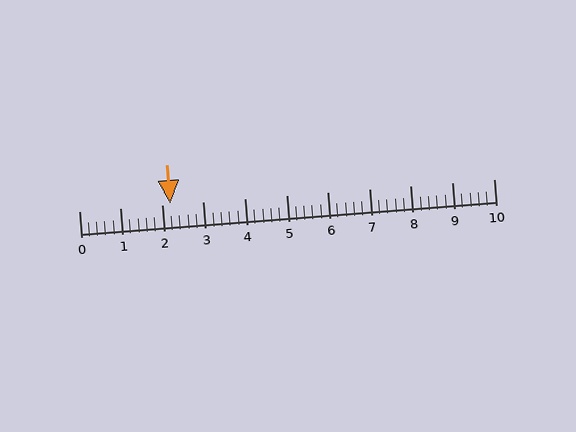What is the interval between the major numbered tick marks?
The major tick marks are spaced 1 units apart.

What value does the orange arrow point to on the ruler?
The orange arrow points to approximately 2.2.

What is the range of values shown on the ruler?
The ruler shows values from 0 to 10.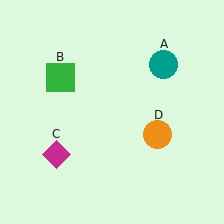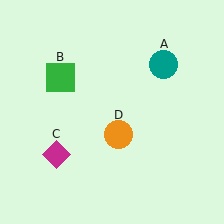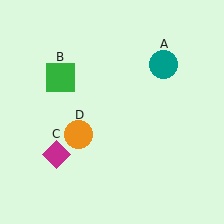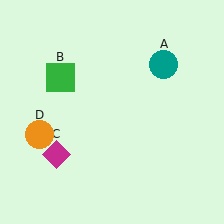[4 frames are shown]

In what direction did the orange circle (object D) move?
The orange circle (object D) moved left.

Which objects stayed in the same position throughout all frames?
Teal circle (object A) and green square (object B) and magenta diamond (object C) remained stationary.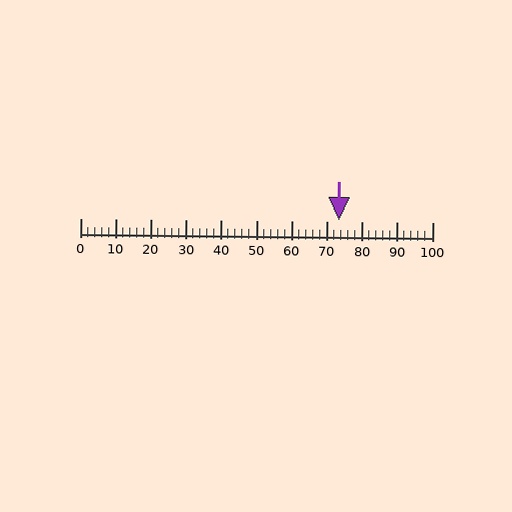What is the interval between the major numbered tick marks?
The major tick marks are spaced 10 units apart.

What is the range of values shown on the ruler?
The ruler shows values from 0 to 100.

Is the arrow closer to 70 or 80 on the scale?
The arrow is closer to 70.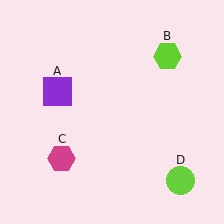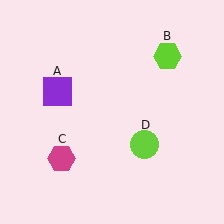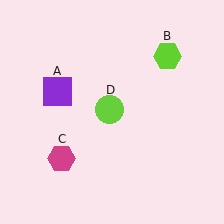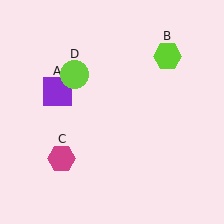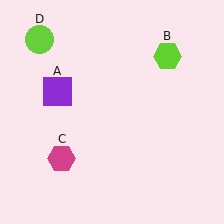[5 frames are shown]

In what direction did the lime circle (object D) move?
The lime circle (object D) moved up and to the left.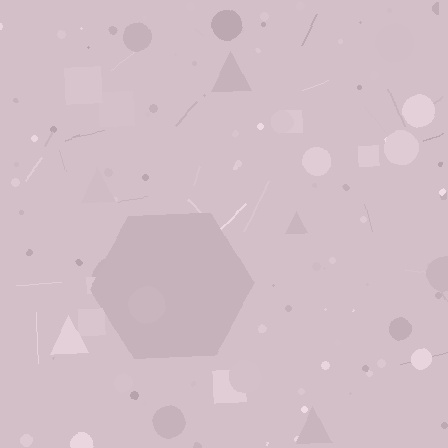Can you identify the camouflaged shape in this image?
The camouflaged shape is a hexagon.